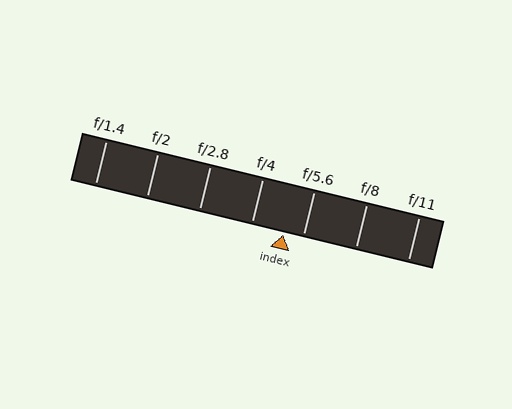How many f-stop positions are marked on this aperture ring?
There are 7 f-stop positions marked.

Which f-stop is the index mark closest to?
The index mark is closest to f/5.6.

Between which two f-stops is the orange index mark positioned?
The index mark is between f/4 and f/5.6.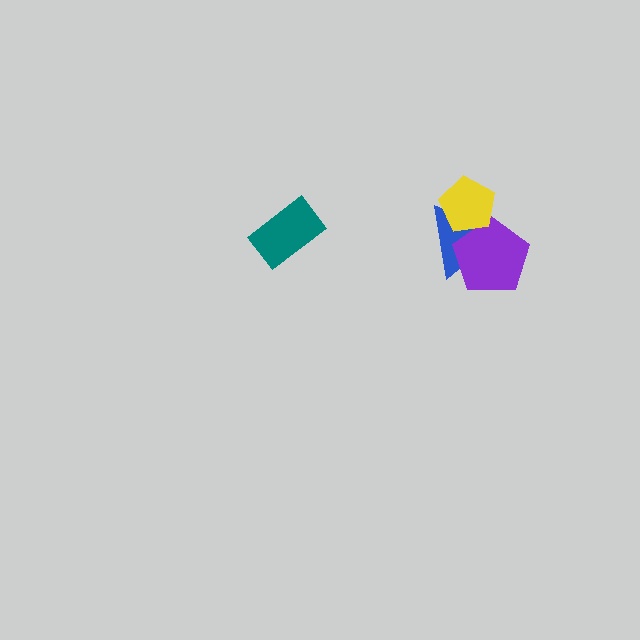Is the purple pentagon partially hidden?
Yes, it is partially covered by another shape.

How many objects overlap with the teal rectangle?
0 objects overlap with the teal rectangle.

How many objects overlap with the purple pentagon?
2 objects overlap with the purple pentagon.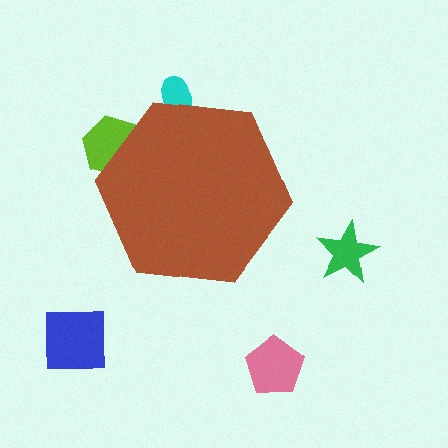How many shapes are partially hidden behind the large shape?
2 shapes are partially hidden.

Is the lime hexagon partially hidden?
Yes, the lime hexagon is partially hidden behind the brown hexagon.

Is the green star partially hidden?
No, the green star is fully visible.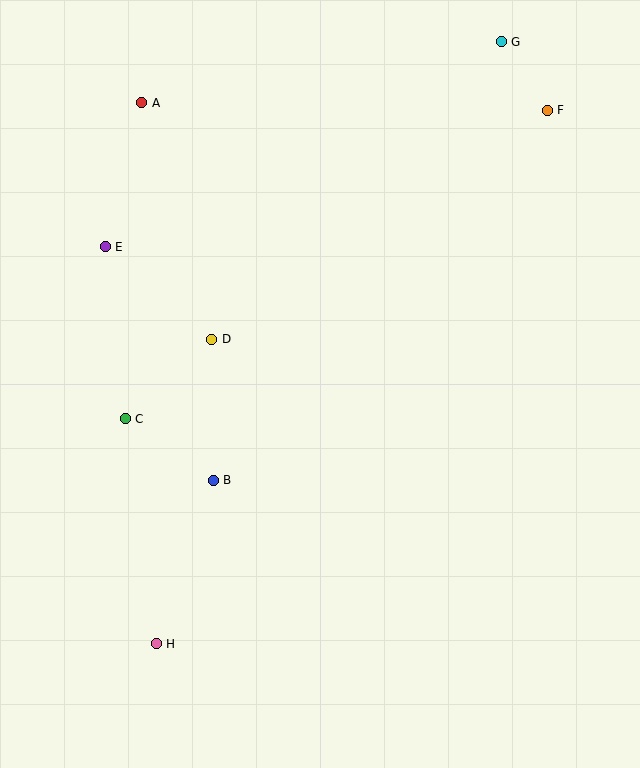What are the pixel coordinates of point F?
Point F is at (547, 110).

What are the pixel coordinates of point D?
Point D is at (212, 339).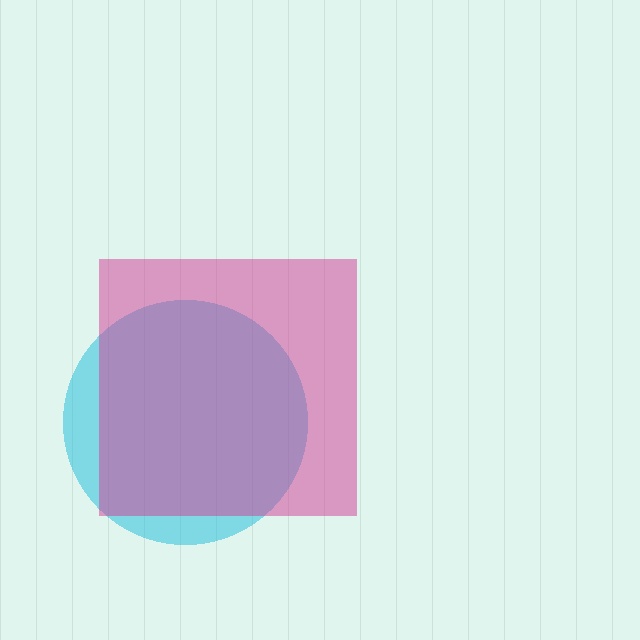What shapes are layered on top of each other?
The layered shapes are: a cyan circle, a magenta square.